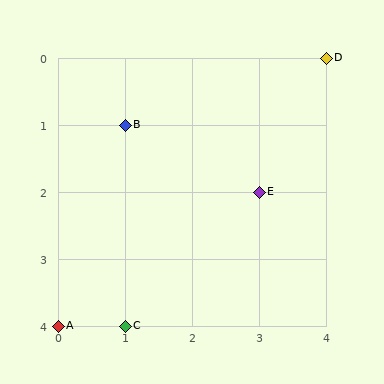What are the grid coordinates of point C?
Point C is at grid coordinates (1, 4).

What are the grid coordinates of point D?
Point D is at grid coordinates (4, 0).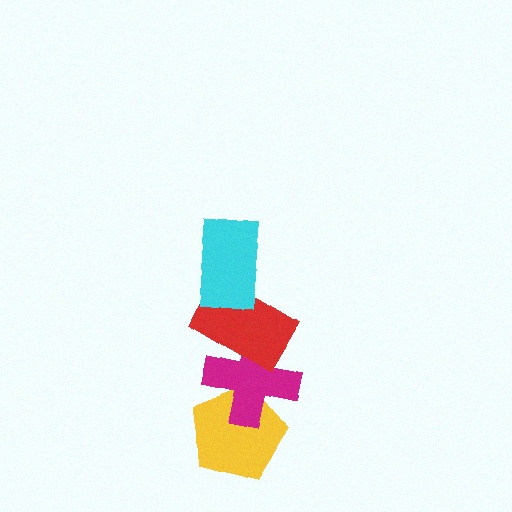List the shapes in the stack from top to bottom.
From top to bottom: the cyan rectangle, the red rectangle, the magenta cross, the yellow pentagon.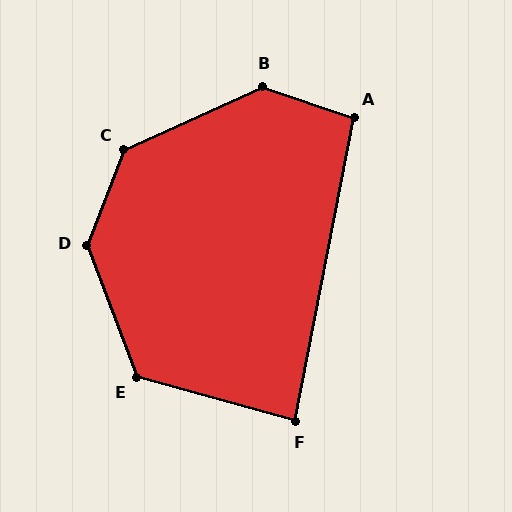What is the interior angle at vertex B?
Approximately 137 degrees (obtuse).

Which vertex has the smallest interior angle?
F, at approximately 85 degrees.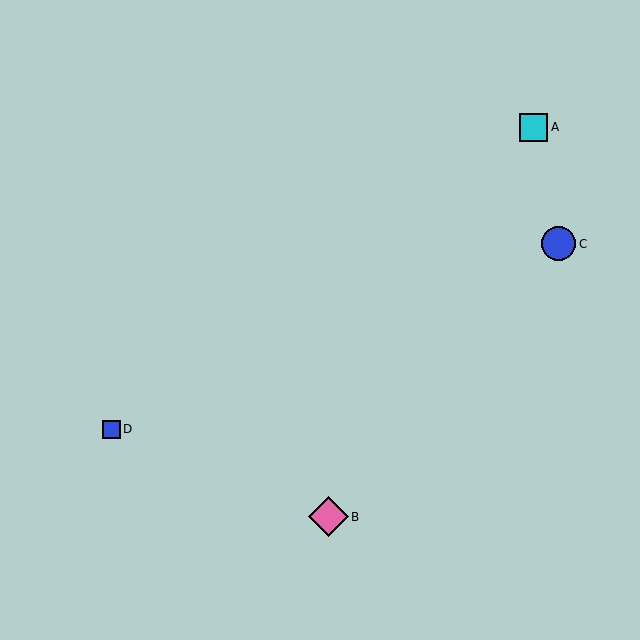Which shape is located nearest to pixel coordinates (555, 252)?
The blue circle (labeled C) at (559, 244) is nearest to that location.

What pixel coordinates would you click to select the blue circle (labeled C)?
Click at (559, 244) to select the blue circle C.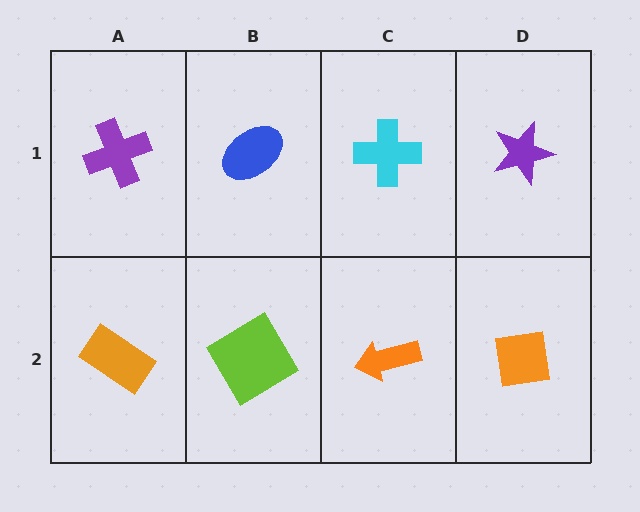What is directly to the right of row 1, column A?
A blue ellipse.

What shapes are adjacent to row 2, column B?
A blue ellipse (row 1, column B), an orange rectangle (row 2, column A), an orange arrow (row 2, column C).